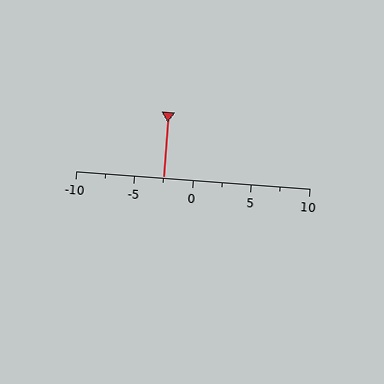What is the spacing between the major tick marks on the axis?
The major ticks are spaced 5 apart.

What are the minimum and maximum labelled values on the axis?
The axis runs from -10 to 10.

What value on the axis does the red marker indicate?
The marker indicates approximately -2.5.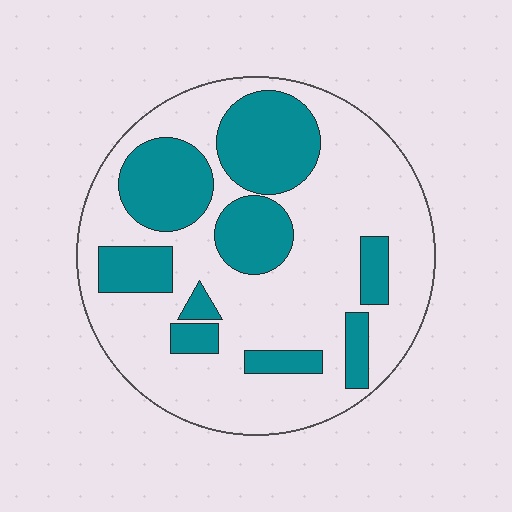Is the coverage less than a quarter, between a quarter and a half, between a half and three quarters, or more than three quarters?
Between a quarter and a half.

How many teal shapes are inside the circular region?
9.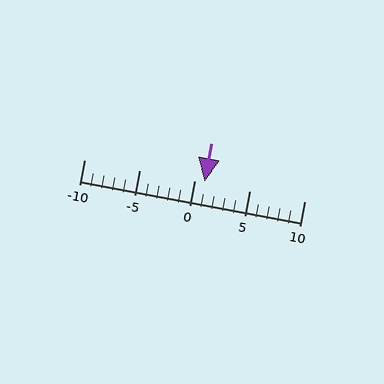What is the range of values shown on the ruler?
The ruler shows values from -10 to 10.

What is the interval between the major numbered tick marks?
The major tick marks are spaced 5 units apart.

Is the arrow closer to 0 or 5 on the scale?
The arrow is closer to 0.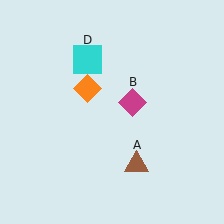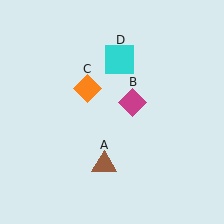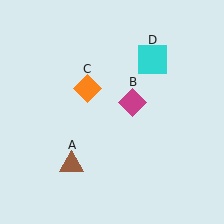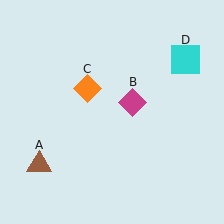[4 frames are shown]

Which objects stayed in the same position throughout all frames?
Magenta diamond (object B) and orange diamond (object C) remained stationary.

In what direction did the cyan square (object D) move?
The cyan square (object D) moved right.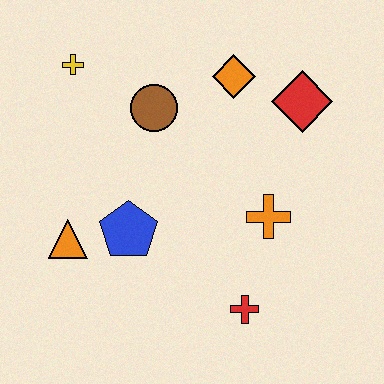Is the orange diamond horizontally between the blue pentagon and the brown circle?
No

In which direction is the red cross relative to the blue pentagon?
The red cross is to the right of the blue pentagon.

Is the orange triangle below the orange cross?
Yes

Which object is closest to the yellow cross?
The brown circle is closest to the yellow cross.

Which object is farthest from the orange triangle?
The red diamond is farthest from the orange triangle.